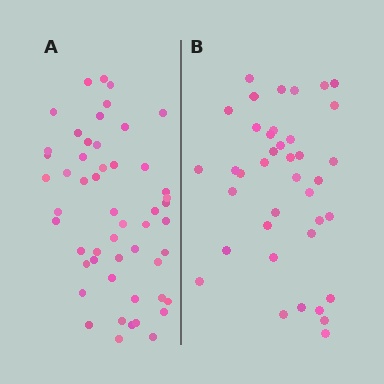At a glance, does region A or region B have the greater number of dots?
Region A (the left region) has more dots.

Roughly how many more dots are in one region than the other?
Region A has approximately 15 more dots than region B.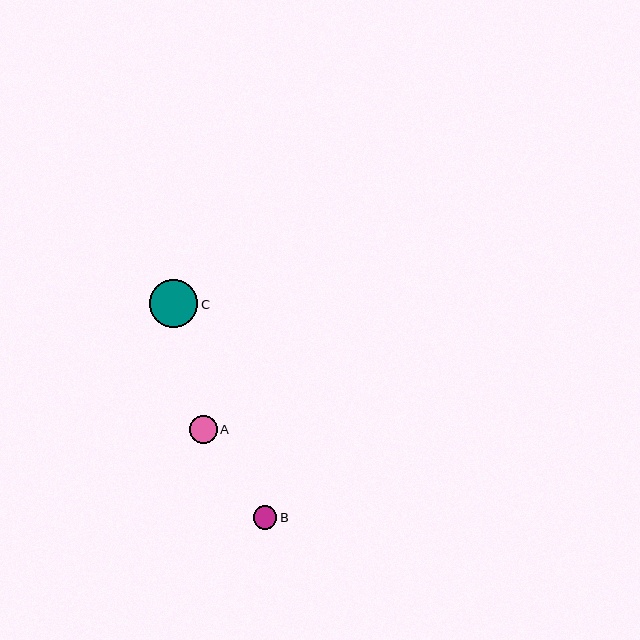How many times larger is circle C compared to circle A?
Circle C is approximately 1.7 times the size of circle A.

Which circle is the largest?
Circle C is the largest with a size of approximately 48 pixels.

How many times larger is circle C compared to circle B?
Circle C is approximately 2.1 times the size of circle B.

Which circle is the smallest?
Circle B is the smallest with a size of approximately 23 pixels.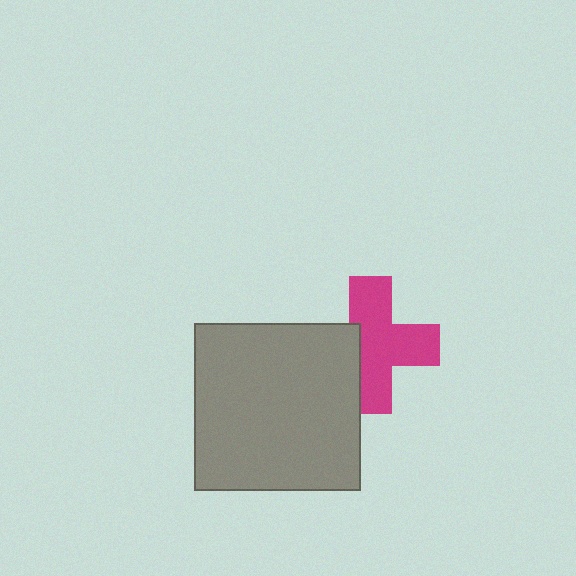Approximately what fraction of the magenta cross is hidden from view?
Roughly 32% of the magenta cross is hidden behind the gray square.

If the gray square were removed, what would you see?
You would see the complete magenta cross.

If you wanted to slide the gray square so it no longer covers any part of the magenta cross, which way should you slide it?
Slide it left — that is the most direct way to separate the two shapes.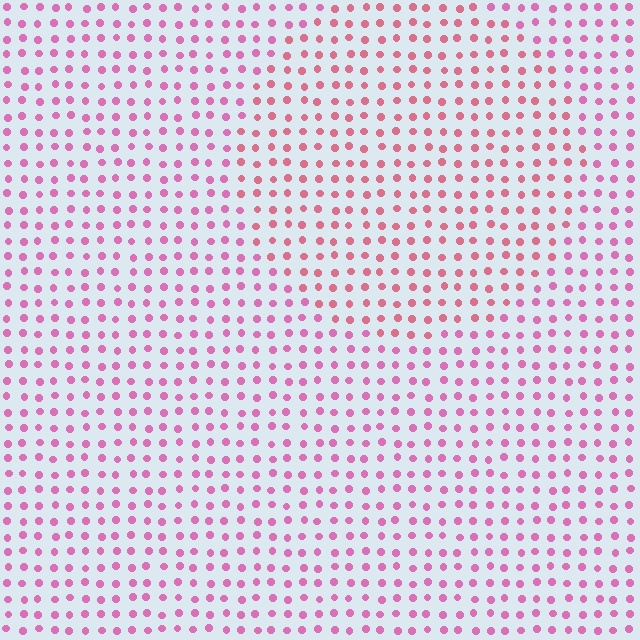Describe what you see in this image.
The image is filled with small pink elements in a uniform arrangement. A circle-shaped region is visible where the elements are tinted to a slightly different hue, forming a subtle color boundary.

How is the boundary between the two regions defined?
The boundary is defined purely by a slight shift in hue (about 24 degrees). Spacing, size, and orientation are identical on both sides.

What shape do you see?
I see a circle.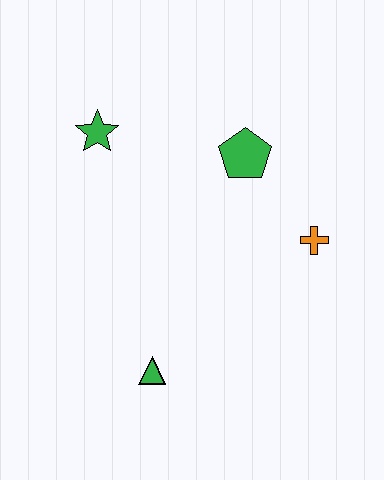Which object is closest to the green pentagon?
The orange cross is closest to the green pentagon.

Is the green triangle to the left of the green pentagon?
Yes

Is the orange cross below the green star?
Yes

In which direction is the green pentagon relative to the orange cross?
The green pentagon is above the orange cross.